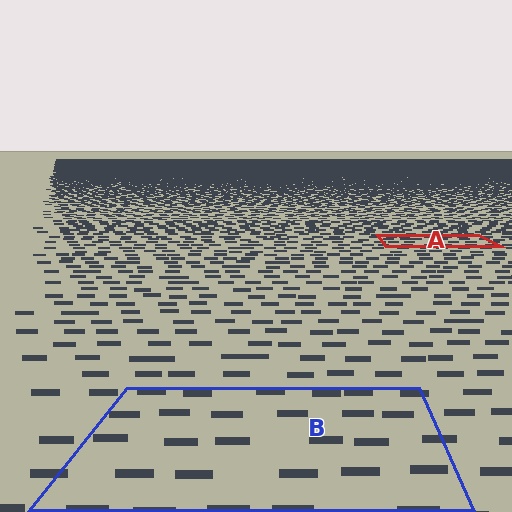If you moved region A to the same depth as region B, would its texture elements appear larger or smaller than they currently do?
They would appear larger. At a closer depth, the same texture elements are projected at a bigger on-screen size.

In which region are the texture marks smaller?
The texture marks are smaller in region A, because it is farther away.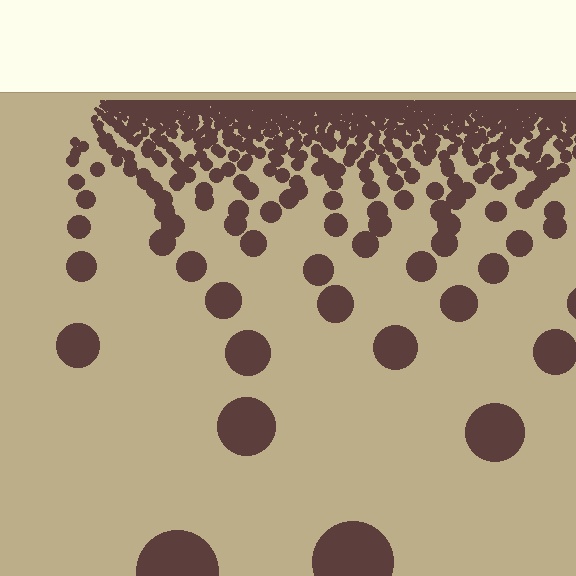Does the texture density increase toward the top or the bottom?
Density increases toward the top.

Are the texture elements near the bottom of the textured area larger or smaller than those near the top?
Larger. Near the bottom, elements are closer to the viewer and appear at a bigger on-screen size.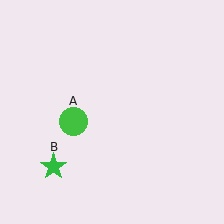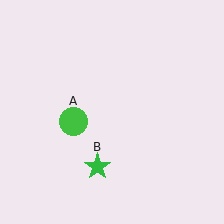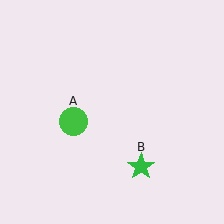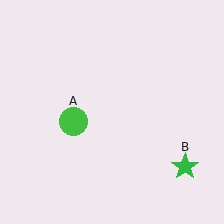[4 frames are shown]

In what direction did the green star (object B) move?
The green star (object B) moved right.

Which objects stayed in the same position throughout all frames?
Green circle (object A) remained stationary.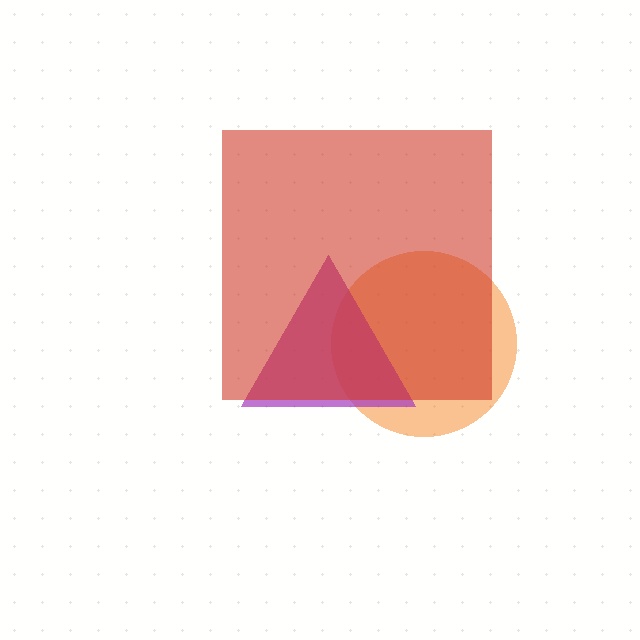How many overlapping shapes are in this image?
There are 3 overlapping shapes in the image.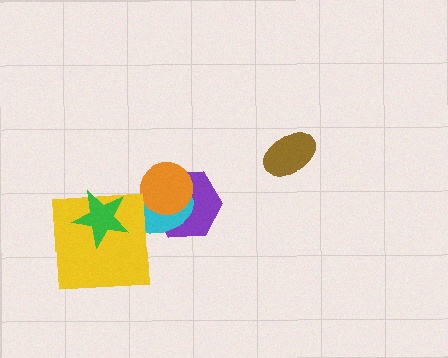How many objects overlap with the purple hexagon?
2 objects overlap with the purple hexagon.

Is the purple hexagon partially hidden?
Yes, it is partially covered by another shape.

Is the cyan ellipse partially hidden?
Yes, it is partially covered by another shape.